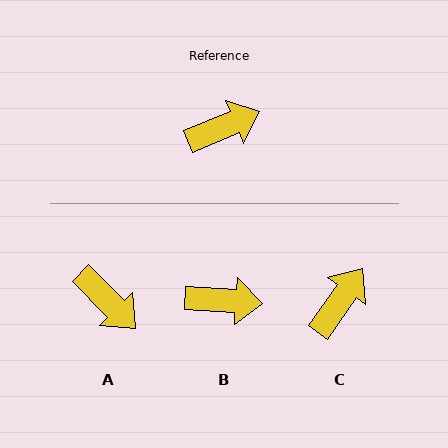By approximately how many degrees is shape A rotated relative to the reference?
Approximately 68 degrees clockwise.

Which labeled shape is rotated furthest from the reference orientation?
A, about 68 degrees away.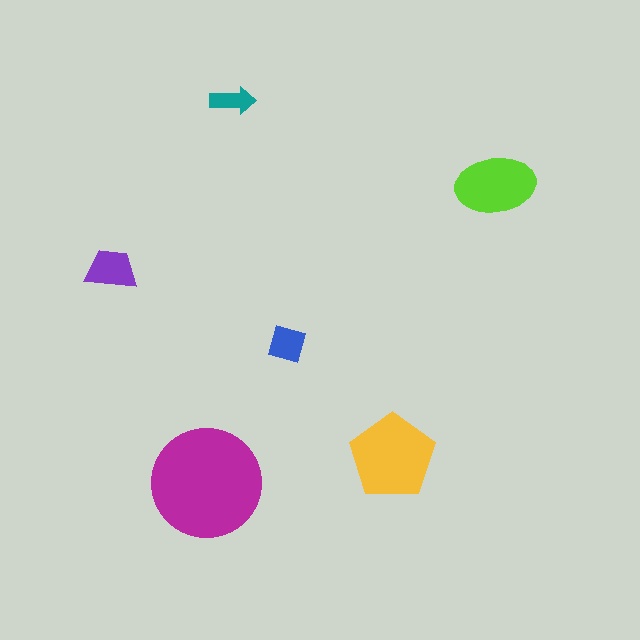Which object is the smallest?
The teal arrow.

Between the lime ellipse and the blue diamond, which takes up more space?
The lime ellipse.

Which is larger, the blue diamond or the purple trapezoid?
The purple trapezoid.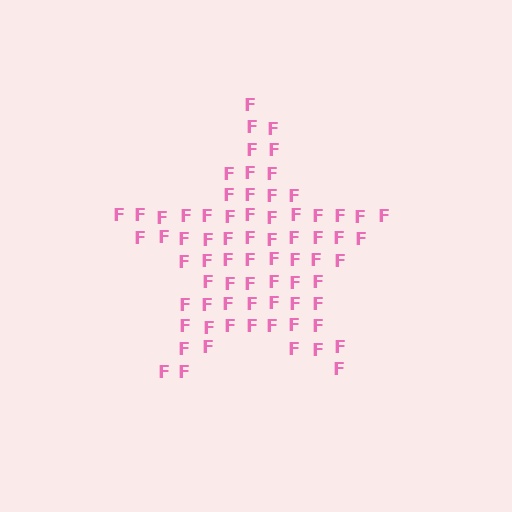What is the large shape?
The large shape is a star.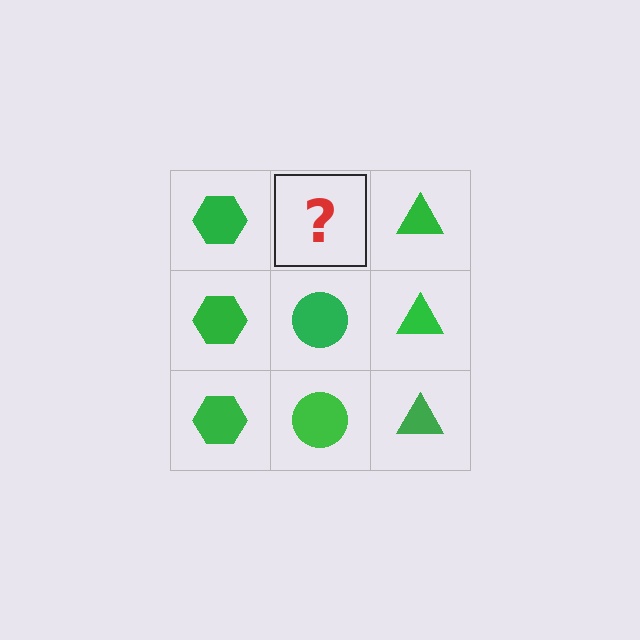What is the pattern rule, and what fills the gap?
The rule is that each column has a consistent shape. The gap should be filled with a green circle.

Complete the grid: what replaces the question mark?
The question mark should be replaced with a green circle.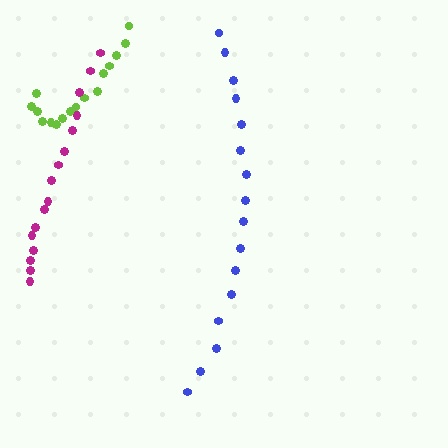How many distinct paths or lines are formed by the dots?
There are 3 distinct paths.